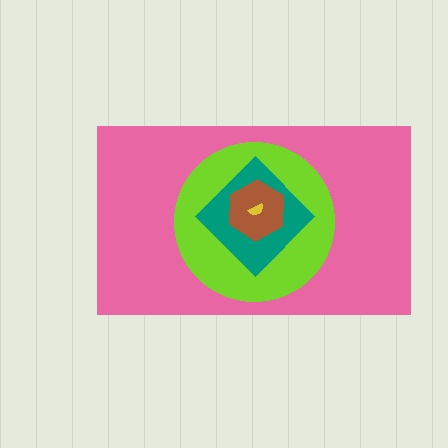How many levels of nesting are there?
5.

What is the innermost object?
The yellow semicircle.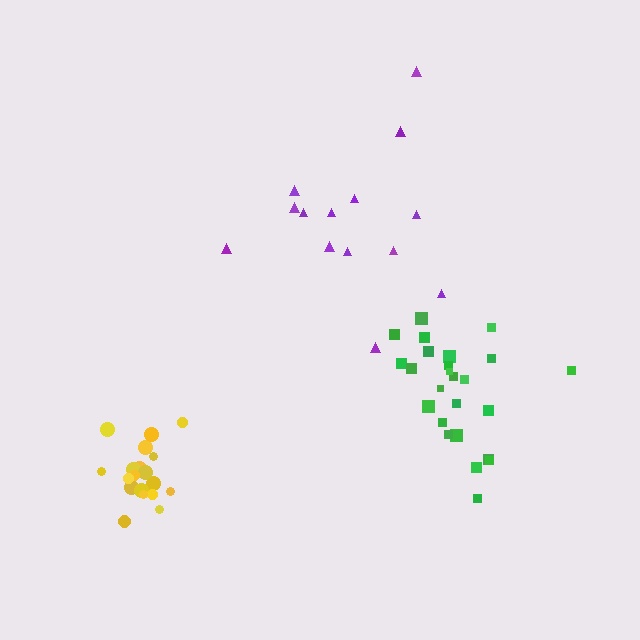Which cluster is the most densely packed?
Yellow.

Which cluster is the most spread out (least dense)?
Purple.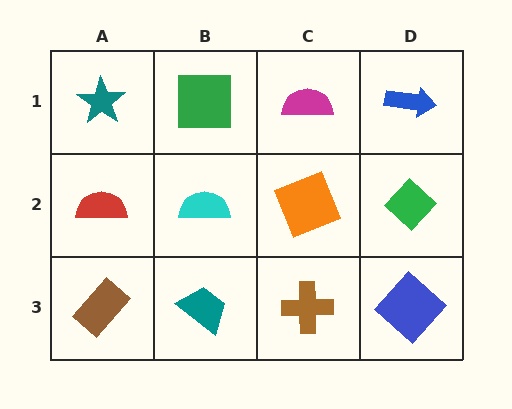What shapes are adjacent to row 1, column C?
An orange square (row 2, column C), a green square (row 1, column B), a blue arrow (row 1, column D).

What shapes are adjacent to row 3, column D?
A green diamond (row 2, column D), a brown cross (row 3, column C).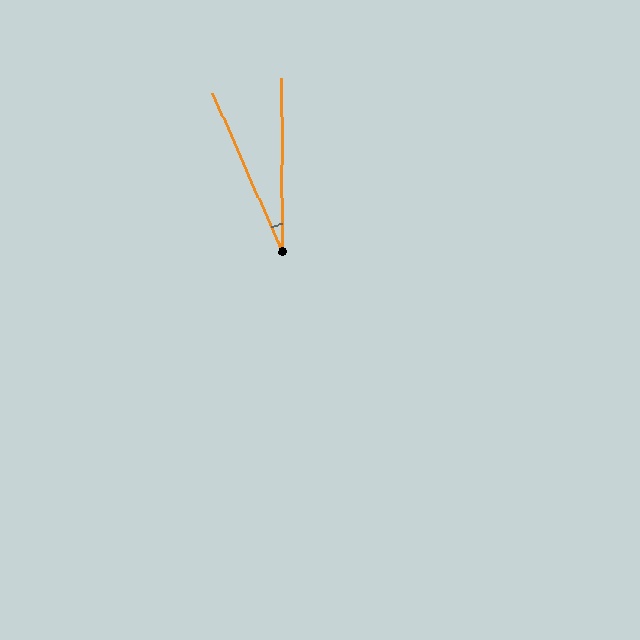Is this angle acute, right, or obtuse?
It is acute.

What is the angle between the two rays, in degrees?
Approximately 23 degrees.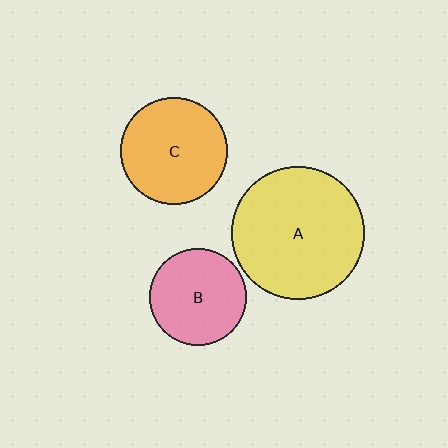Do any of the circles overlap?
No, none of the circles overlap.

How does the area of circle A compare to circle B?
Approximately 1.9 times.